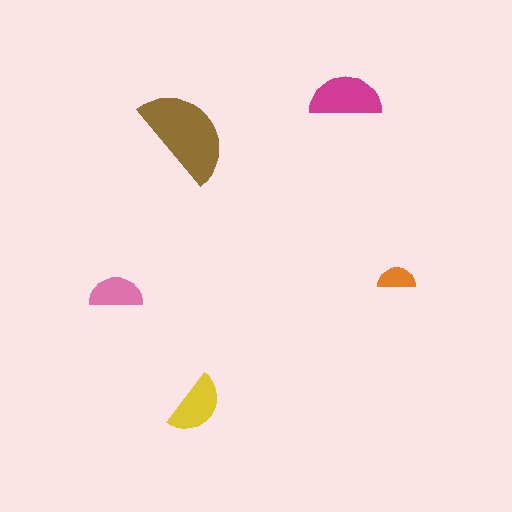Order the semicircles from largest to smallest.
the brown one, the magenta one, the yellow one, the pink one, the orange one.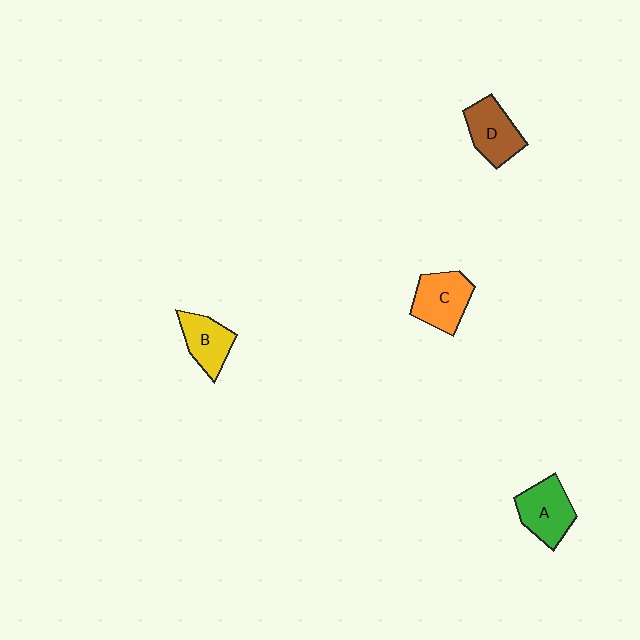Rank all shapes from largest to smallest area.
From largest to smallest: A (green), C (orange), D (brown), B (yellow).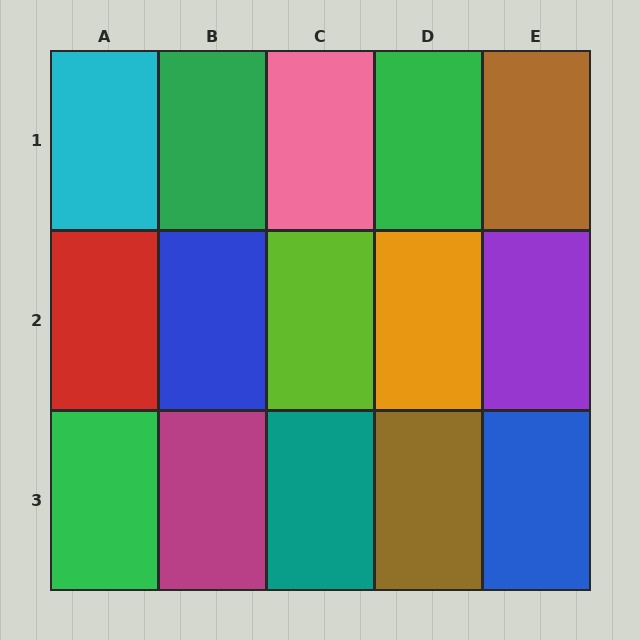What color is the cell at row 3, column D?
Brown.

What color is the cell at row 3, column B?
Magenta.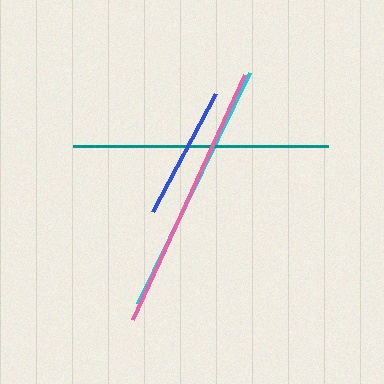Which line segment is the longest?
The pink line is the longest at approximately 270 pixels.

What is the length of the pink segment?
The pink segment is approximately 270 pixels long.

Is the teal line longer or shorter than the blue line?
The teal line is longer than the blue line.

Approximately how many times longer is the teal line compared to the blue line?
The teal line is approximately 1.9 times the length of the blue line.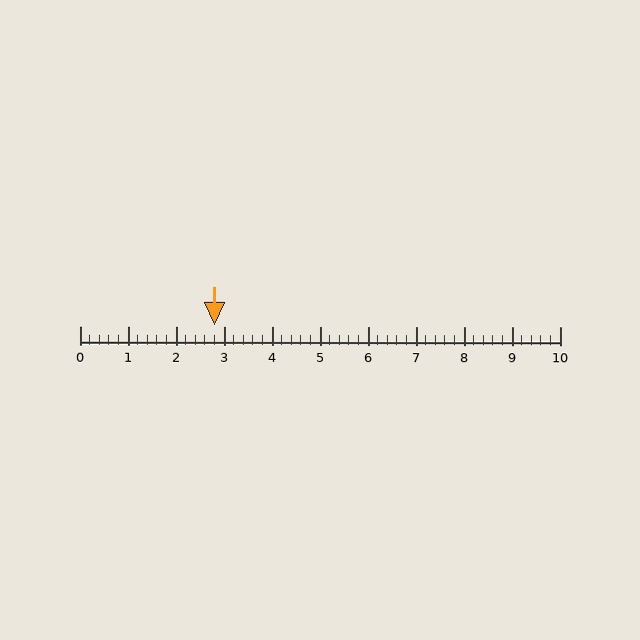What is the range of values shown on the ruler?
The ruler shows values from 0 to 10.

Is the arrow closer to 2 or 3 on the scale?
The arrow is closer to 3.